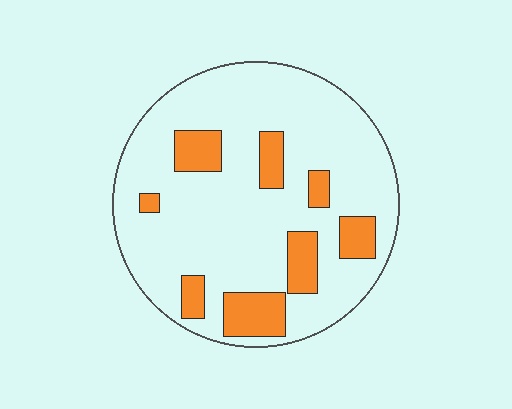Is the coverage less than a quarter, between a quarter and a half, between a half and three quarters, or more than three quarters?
Less than a quarter.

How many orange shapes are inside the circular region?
8.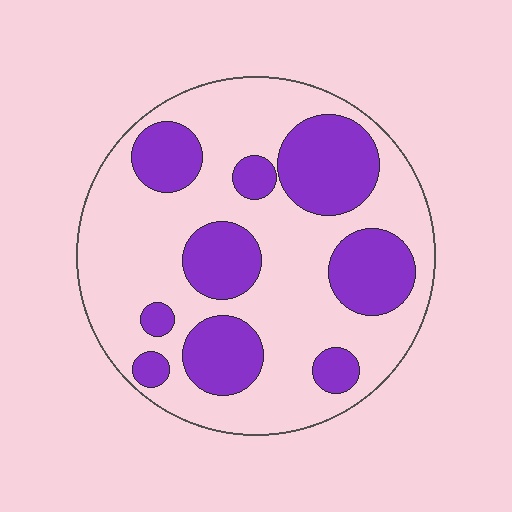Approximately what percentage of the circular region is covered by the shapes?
Approximately 35%.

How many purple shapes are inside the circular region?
9.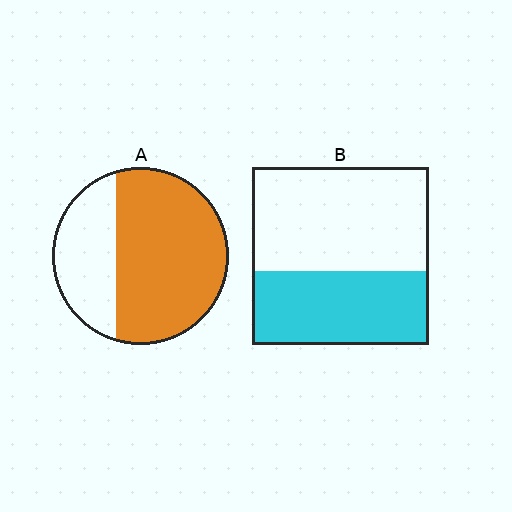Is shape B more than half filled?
No.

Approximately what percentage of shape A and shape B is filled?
A is approximately 65% and B is approximately 40%.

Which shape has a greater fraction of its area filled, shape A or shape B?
Shape A.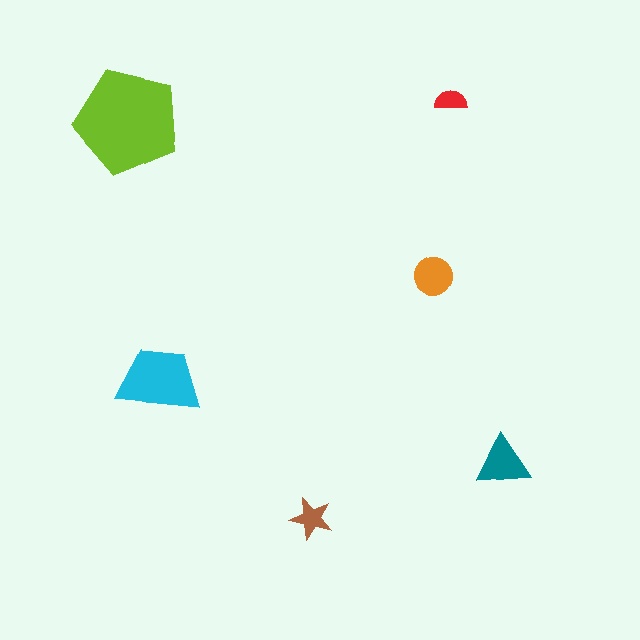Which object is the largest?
The lime pentagon.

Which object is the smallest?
The red semicircle.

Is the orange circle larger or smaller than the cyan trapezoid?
Smaller.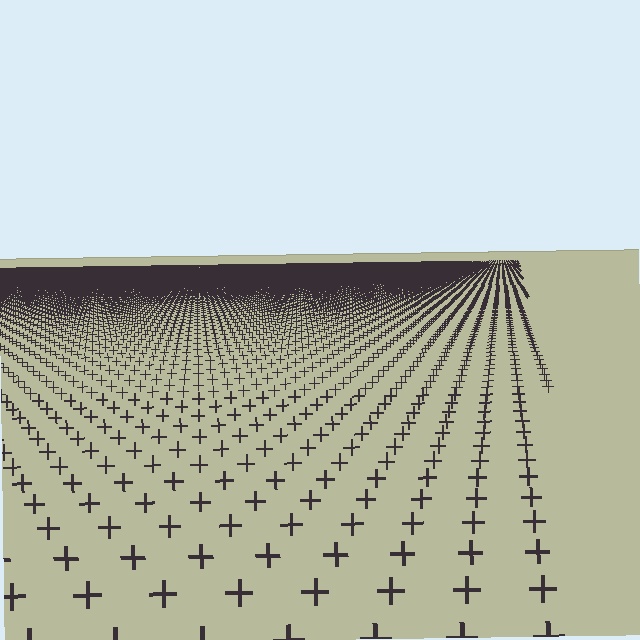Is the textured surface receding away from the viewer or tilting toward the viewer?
The surface is receding away from the viewer. Texture elements get smaller and denser toward the top.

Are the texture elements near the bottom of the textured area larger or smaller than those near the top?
Larger. Near the bottom, elements are closer to the viewer and appear at a bigger on-screen size.